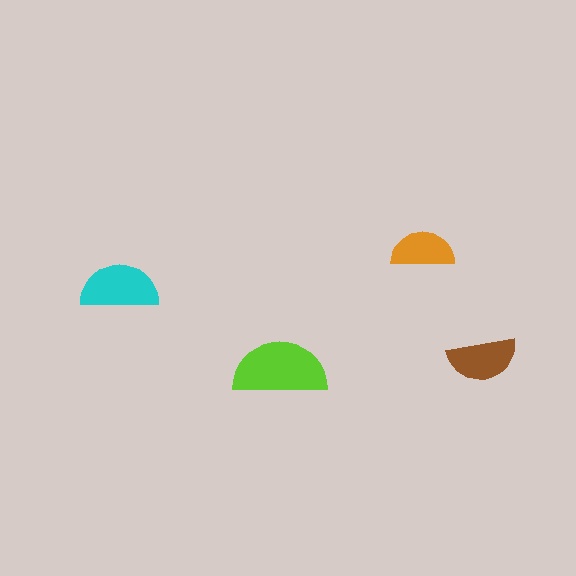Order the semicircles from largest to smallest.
the lime one, the cyan one, the brown one, the orange one.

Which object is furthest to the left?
The cyan semicircle is leftmost.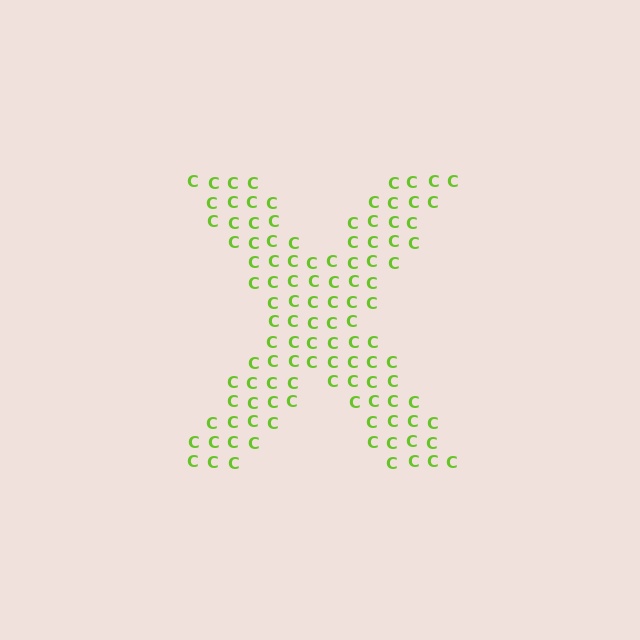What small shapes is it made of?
It is made of small letter C's.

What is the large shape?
The large shape is the letter X.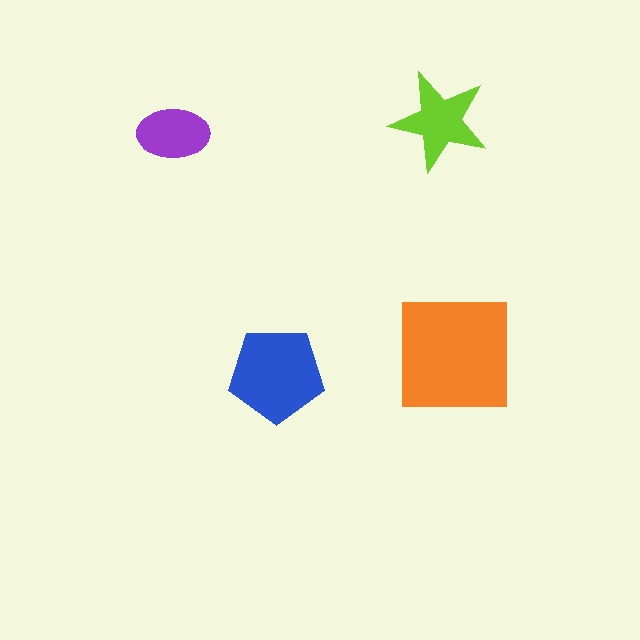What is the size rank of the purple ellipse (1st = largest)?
4th.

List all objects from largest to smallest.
The orange square, the blue pentagon, the lime star, the purple ellipse.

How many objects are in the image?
There are 4 objects in the image.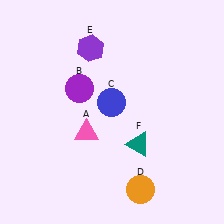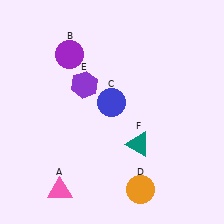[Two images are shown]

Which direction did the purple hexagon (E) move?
The purple hexagon (E) moved down.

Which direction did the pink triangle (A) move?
The pink triangle (A) moved down.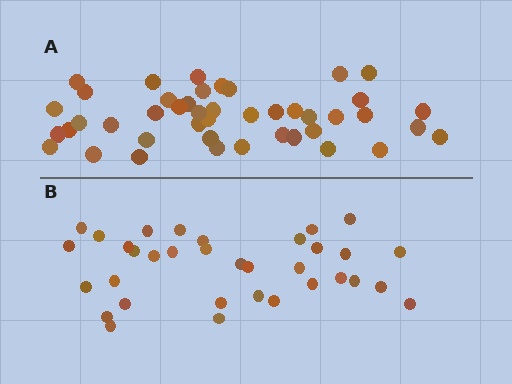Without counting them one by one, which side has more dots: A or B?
Region A (the top region) has more dots.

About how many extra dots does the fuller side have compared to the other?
Region A has roughly 10 or so more dots than region B.